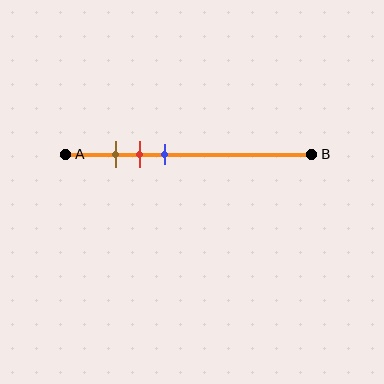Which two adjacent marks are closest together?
The brown and red marks are the closest adjacent pair.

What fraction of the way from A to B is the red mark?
The red mark is approximately 30% (0.3) of the way from A to B.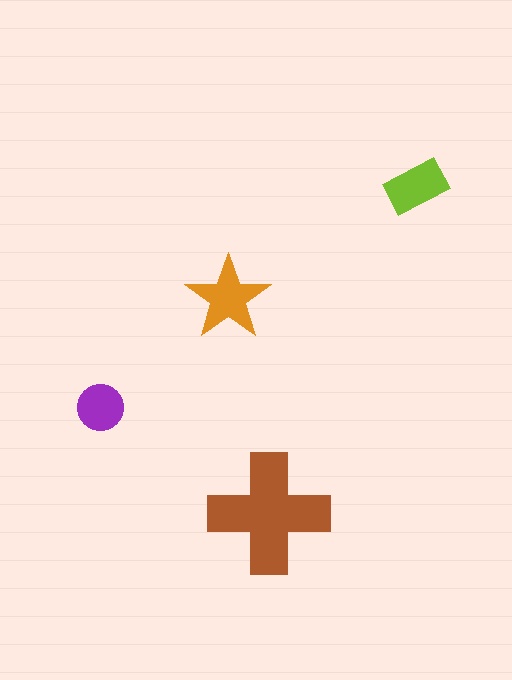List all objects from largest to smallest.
The brown cross, the orange star, the lime rectangle, the purple circle.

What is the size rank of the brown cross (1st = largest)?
1st.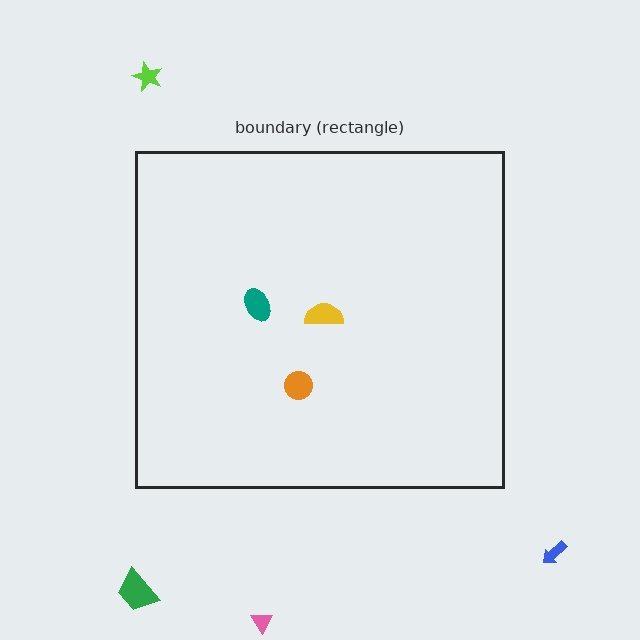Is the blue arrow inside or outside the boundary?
Outside.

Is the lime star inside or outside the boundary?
Outside.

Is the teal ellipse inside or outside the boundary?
Inside.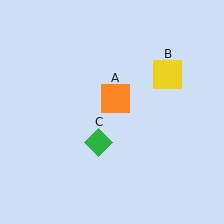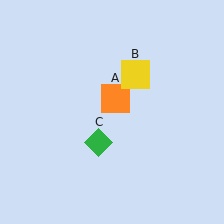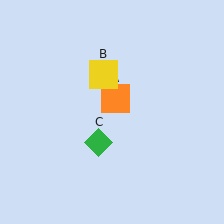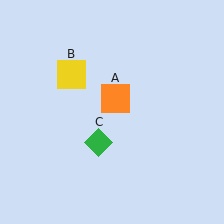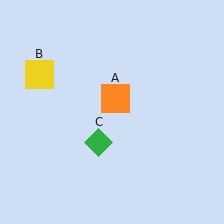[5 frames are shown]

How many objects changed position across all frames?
1 object changed position: yellow square (object B).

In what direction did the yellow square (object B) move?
The yellow square (object B) moved left.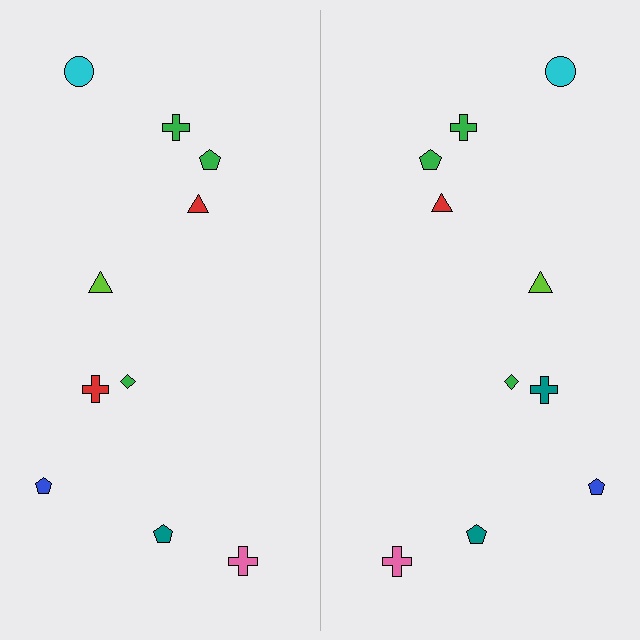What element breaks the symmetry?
The teal cross on the right side breaks the symmetry — its mirror counterpart is red.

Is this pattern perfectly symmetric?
No, the pattern is not perfectly symmetric. The teal cross on the right side breaks the symmetry — its mirror counterpart is red.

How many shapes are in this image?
There are 20 shapes in this image.